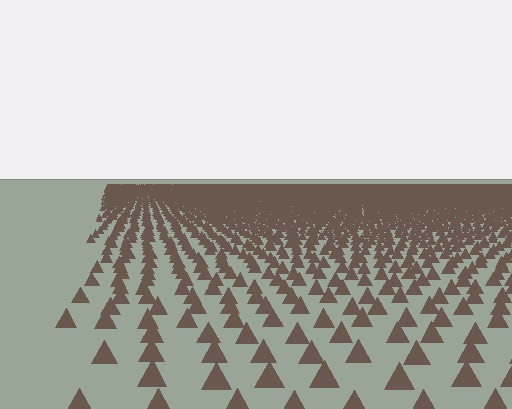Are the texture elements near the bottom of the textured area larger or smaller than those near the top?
Larger. Near the bottom, elements are closer to the viewer and appear at a bigger on-screen size.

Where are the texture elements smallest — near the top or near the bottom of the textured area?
Near the top.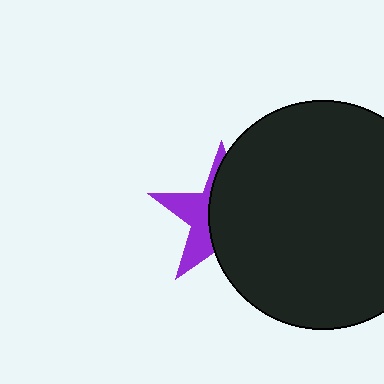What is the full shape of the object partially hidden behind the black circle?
The partially hidden object is a purple star.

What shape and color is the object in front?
The object in front is a black circle.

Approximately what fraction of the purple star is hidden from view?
Roughly 62% of the purple star is hidden behind the black circle.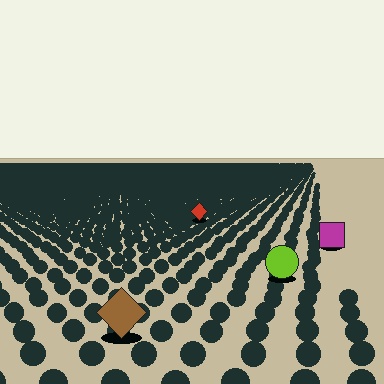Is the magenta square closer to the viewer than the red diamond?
Yes. The magenta square is closer — you can tell from the texture gradient: the ground texture is coarser near it.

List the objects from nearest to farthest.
From nearest to farthest: the brown diamond, the lime circle, the magenta square, the red diamond.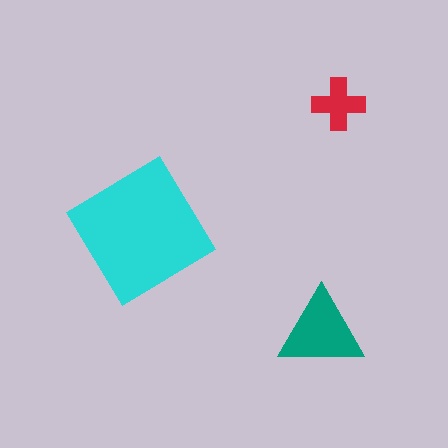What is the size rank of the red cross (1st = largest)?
3rd.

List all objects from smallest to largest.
The red cross, the teal triangle, the cyan diamond.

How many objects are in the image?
There are 3 objects in the image.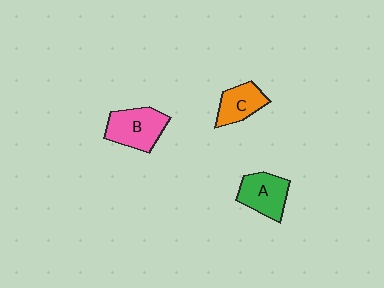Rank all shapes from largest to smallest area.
From largest to smallest: B (pink), A (green), C (orange).